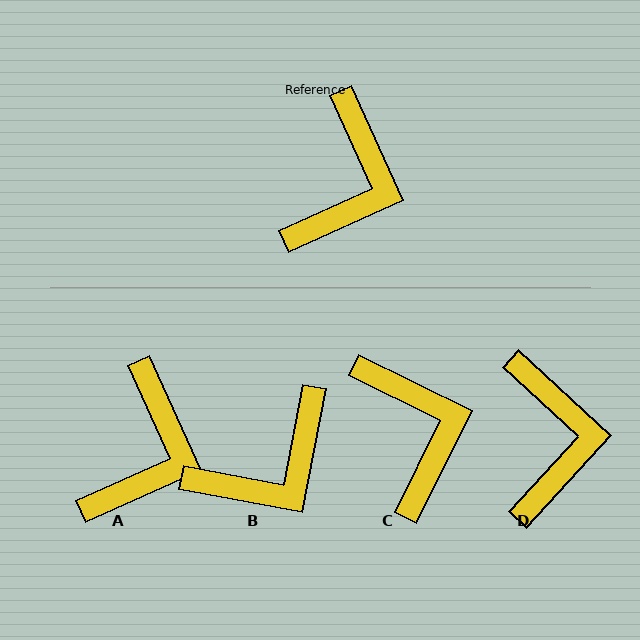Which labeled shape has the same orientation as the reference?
A.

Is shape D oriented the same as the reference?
No, it is off by about 23 degrees.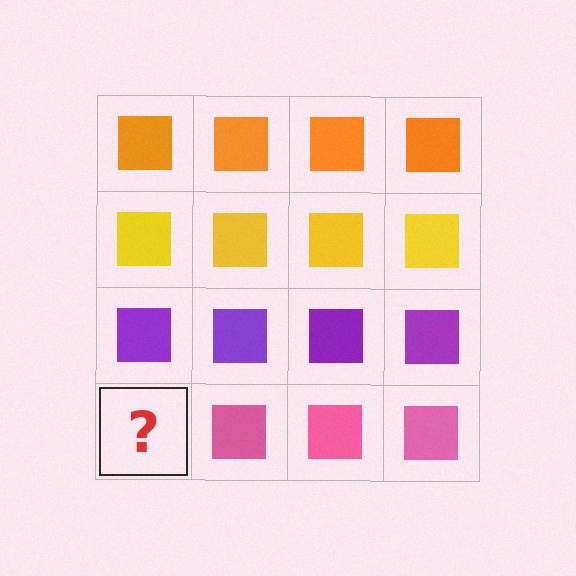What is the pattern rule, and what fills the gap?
The rule is that each row has a consistent color. The gap should be filled with a pink square.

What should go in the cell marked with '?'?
The missing cell should contain a pink square.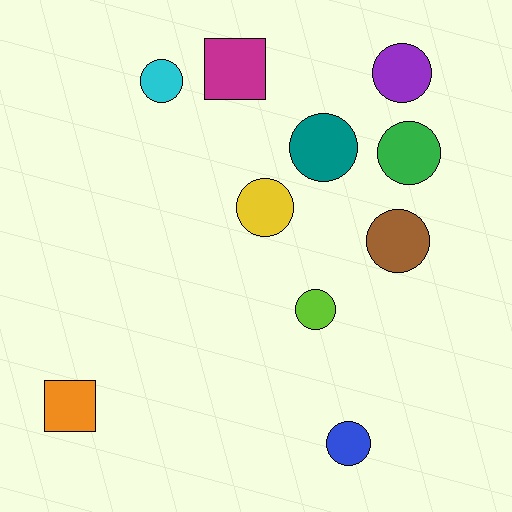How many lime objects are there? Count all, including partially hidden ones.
There is 1 lime object.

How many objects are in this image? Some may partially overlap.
There are 10 objects.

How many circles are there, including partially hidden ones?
There are 8 circles.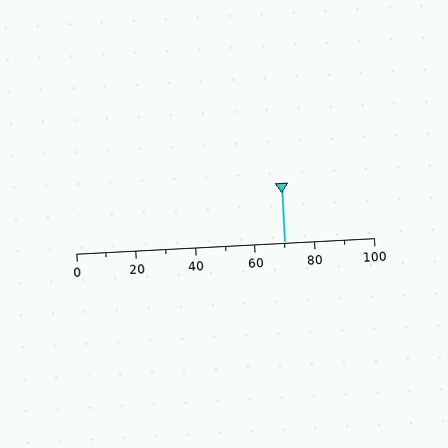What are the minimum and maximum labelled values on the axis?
The axis runs from 0 to 100.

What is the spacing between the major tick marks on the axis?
The major ticks are spaced 20 apart.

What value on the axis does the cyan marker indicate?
The marker indicates approximately 70.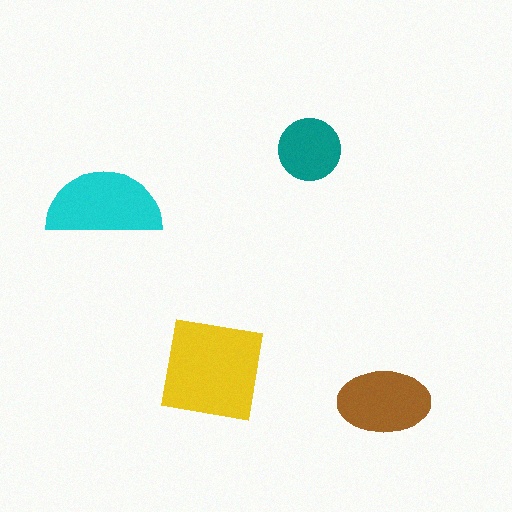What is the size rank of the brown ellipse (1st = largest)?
3rd.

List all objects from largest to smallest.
The yellow square, the cyan semicircle, the brown ellipse, the teal circle.